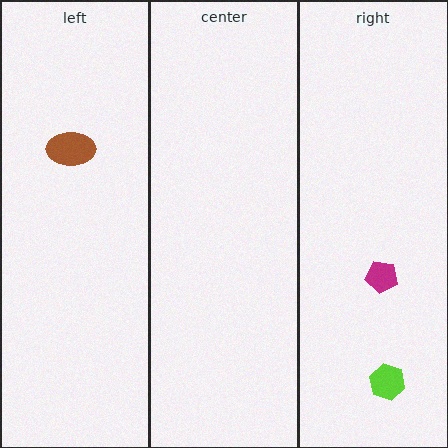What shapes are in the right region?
The lime hexagon, the magenta pentagon.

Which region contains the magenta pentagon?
The right region.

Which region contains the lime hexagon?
The right region.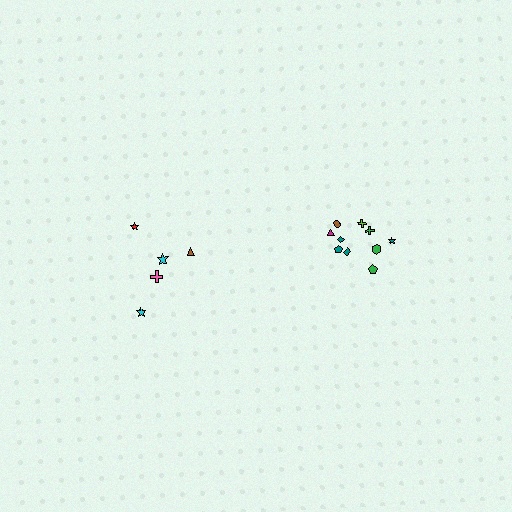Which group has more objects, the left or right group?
The right group.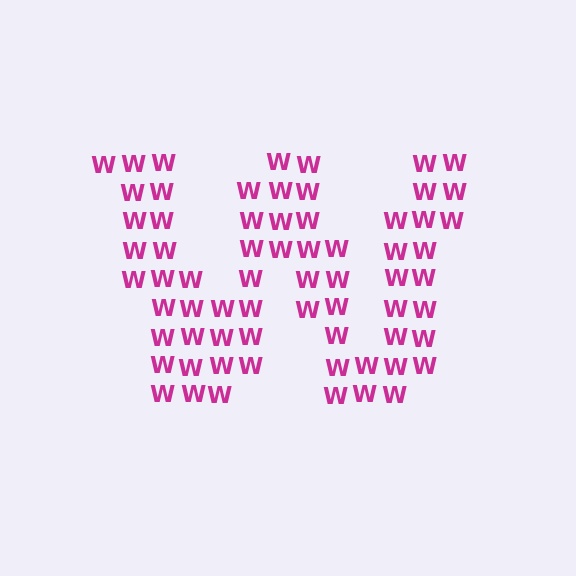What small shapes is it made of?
It is made of small letter W's.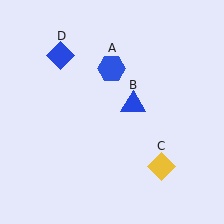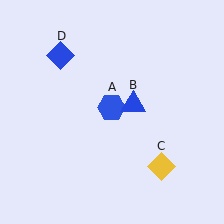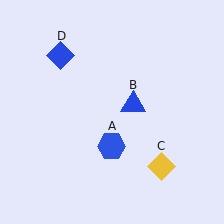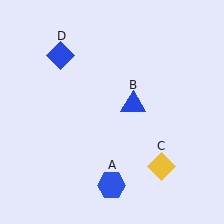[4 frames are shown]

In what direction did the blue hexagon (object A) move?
The blue hexagon (object A) moved down.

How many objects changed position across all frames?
1 object changed position: blue hexagon (object A).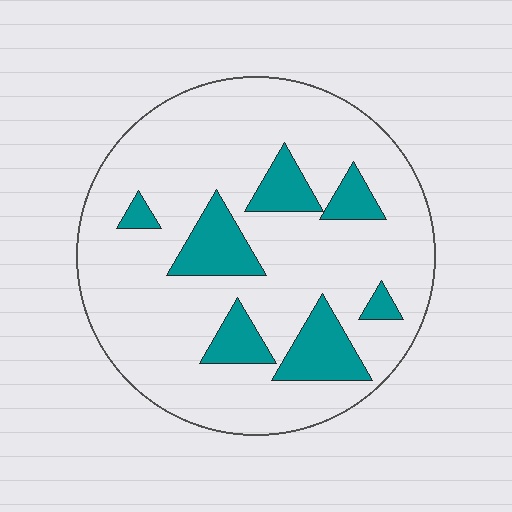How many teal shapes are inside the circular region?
7.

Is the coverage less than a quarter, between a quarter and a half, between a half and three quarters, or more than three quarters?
Less than a quarter.